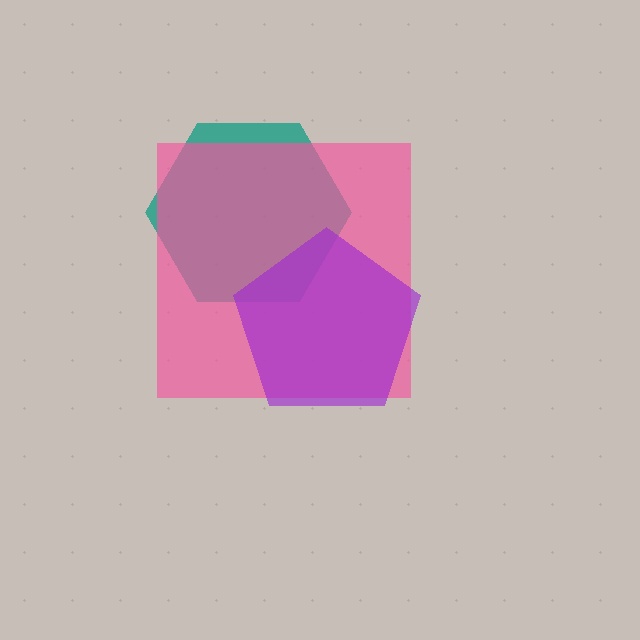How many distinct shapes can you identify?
There are 3 distinct shapes: a teal hexagon, a pink square, a purple pentagon.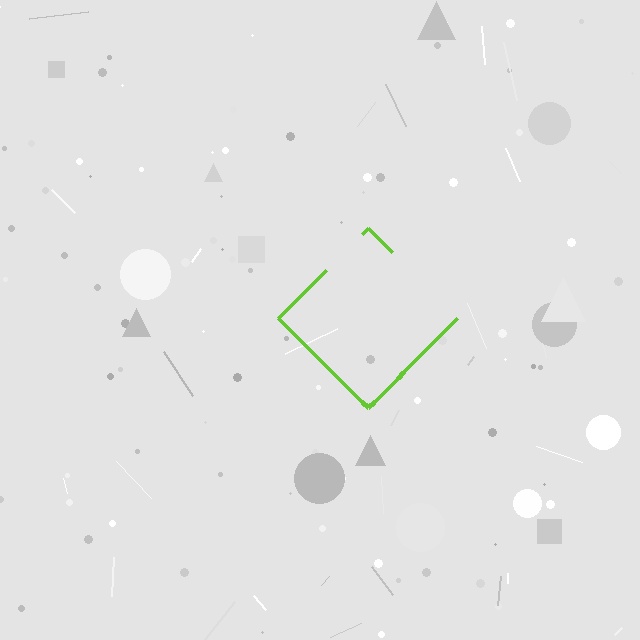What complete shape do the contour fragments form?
The contour fragments form a diamond.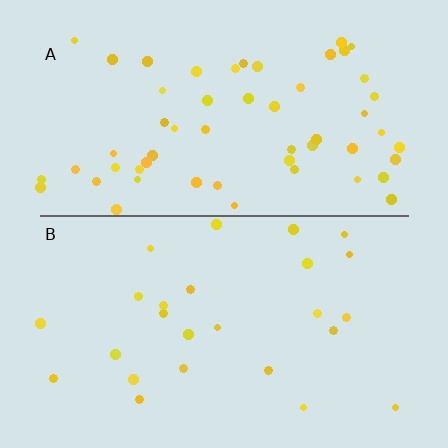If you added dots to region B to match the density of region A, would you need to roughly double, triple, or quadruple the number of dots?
Approximately double.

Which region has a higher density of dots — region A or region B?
A (the top).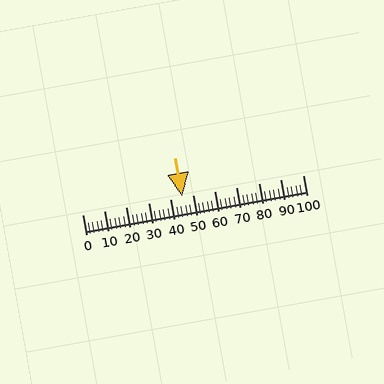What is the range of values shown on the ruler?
The ruler shows values from 0 to 100.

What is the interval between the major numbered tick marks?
The major tick marks are spaced 10 units apart.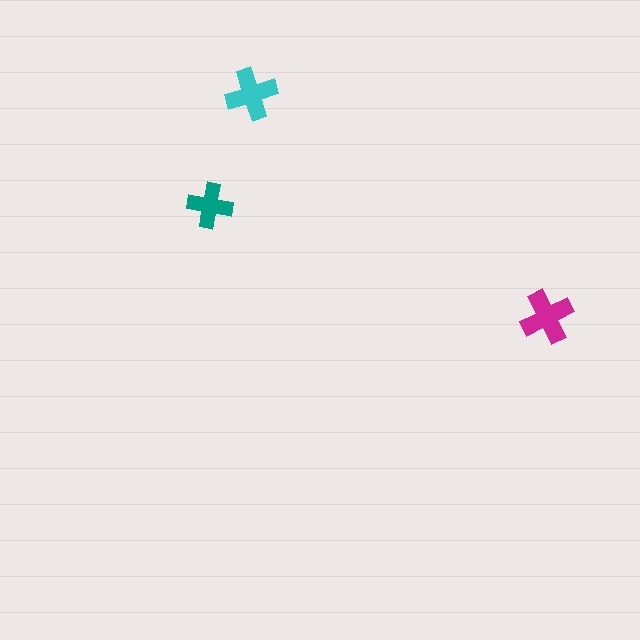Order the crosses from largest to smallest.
the magenta one, the cyan one, the teal one.